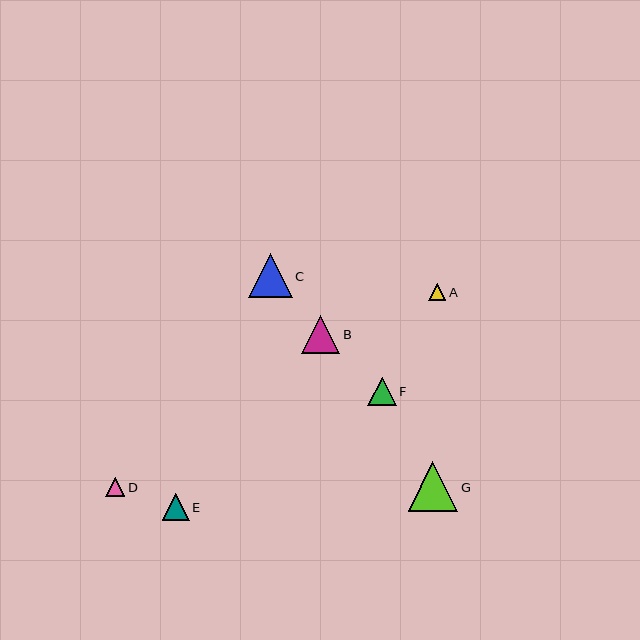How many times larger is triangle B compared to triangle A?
Triangle B is approximately 2.3 times the size of triangle A.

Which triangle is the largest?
Triangle G is the largest with a size of approximately 49 pixels.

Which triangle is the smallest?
Triangle A is the smallest with a size of approximately 17 pixels.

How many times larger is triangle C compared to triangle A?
Triangle C is approximately 2.6 times the size of triangle A.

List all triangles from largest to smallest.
From largest to smallest: G, C, B, F, E, D, A.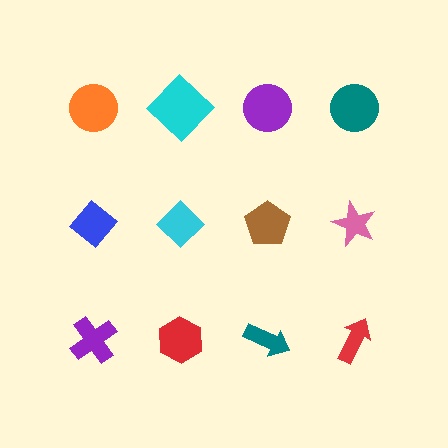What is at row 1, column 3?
A purple circle.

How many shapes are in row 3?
4 shapes.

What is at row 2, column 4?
A pink star.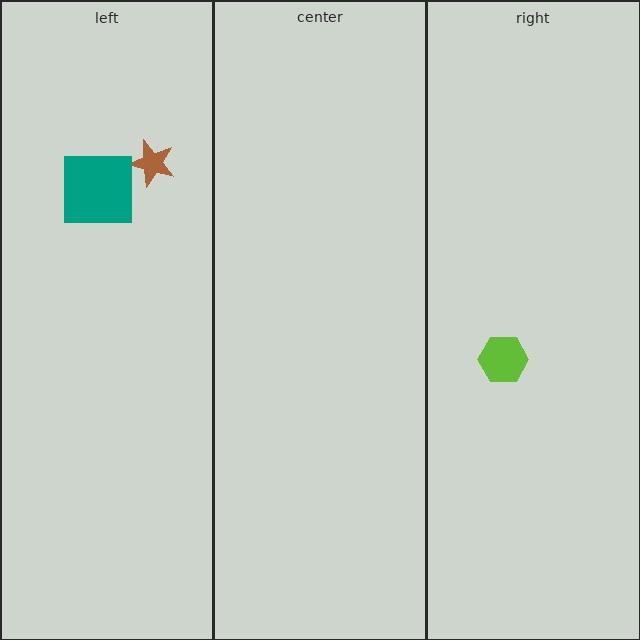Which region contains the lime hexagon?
The right region.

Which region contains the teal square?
The left region.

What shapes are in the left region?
The brown star, the teal square.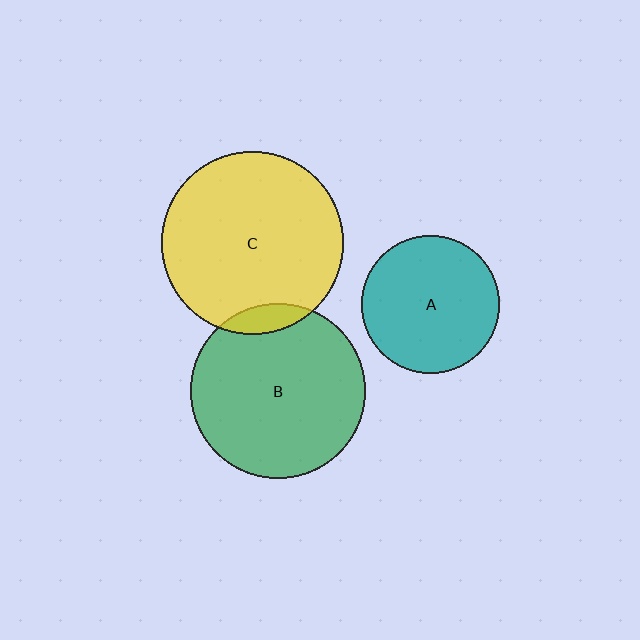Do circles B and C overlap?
Yes.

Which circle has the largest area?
Circle C (yellow).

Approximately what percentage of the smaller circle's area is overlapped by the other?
Approximately 10%.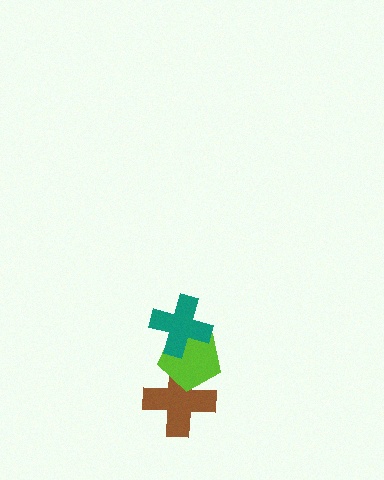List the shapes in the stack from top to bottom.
From top to bottom: the teal cross, the lime pentagon, the brown cross.